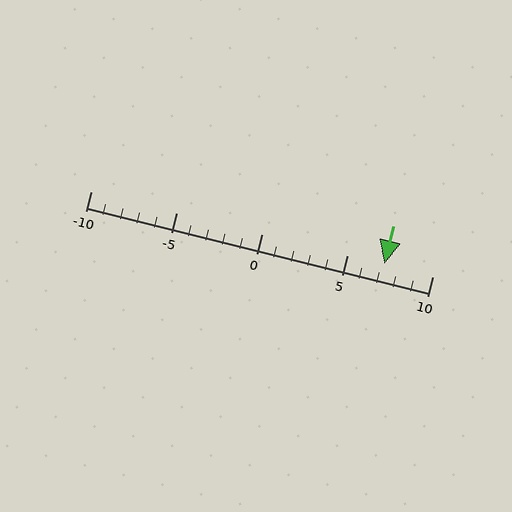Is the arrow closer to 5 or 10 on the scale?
The arrow is closer to 5.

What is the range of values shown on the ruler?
The ruler shows values from -10 to 10.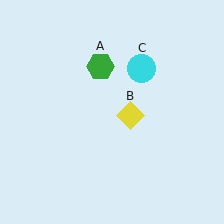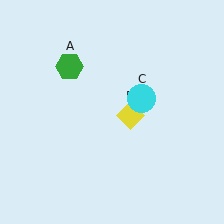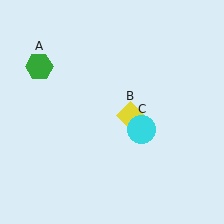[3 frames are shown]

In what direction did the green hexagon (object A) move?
The green hexagon (object A) moved left.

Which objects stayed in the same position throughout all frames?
Yellow diamond (object B) remained stationary.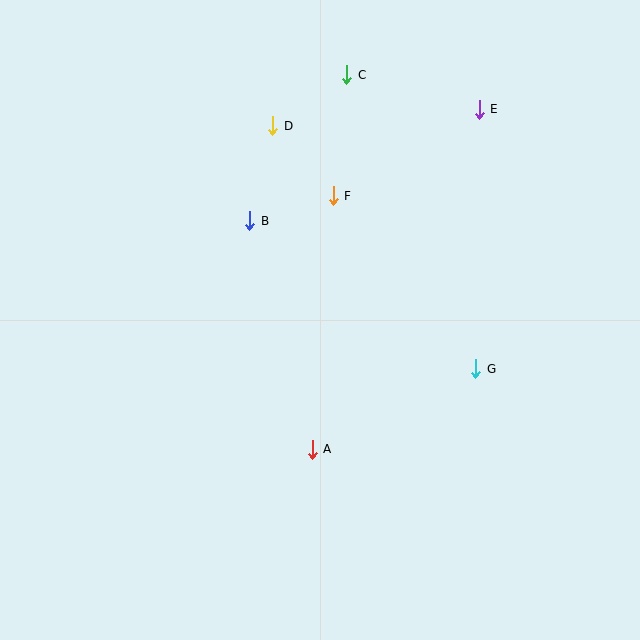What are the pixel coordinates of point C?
Point C is at (347, 75).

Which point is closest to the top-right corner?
Point E is closest to the top-right corner.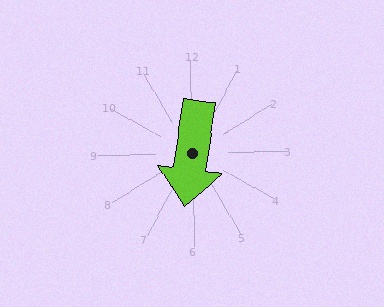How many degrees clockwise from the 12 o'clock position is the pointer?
Approximately 189 degrees.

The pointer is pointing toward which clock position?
Roughly 6 o'clock.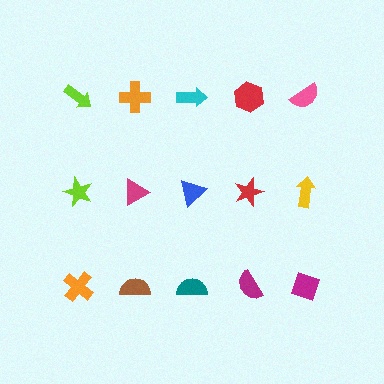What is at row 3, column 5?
A magenta diamond.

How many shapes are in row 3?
5 shapes.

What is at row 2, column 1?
A lime star.